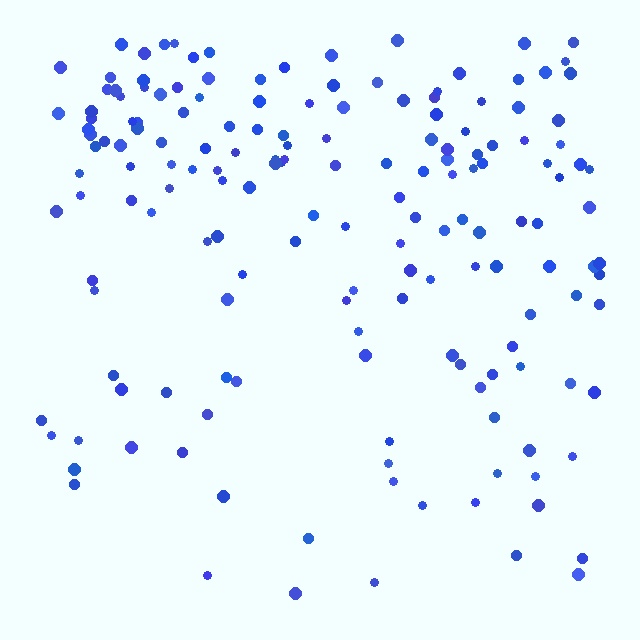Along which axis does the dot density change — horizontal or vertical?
Vertical.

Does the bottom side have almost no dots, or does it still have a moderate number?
Still a moderate number, just noticeably fewer than the top.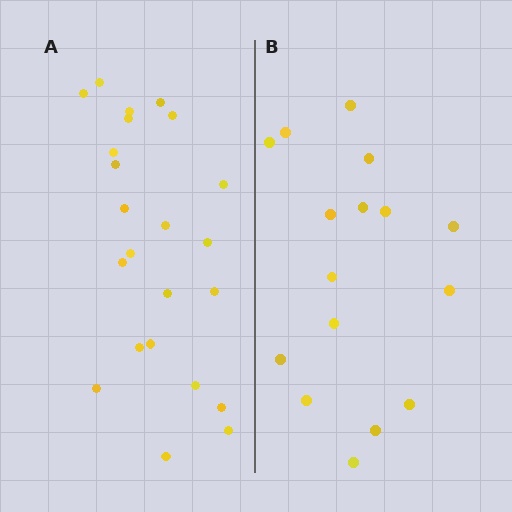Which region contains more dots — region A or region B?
Region A (the left region) has more dots.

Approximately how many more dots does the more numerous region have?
Region A has roughly 8 or so more dots than region B.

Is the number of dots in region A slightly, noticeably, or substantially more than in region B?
Region A has noticeably more, but not dramatically so. The ratio is roughly 1.4 to 1.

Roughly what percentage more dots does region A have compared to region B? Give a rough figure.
About 45% more.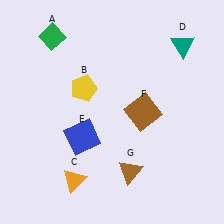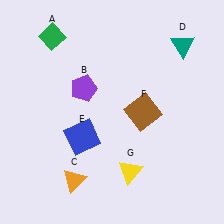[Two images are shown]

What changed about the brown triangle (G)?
In Image 1, G is brown. In Image 2, it changed to yellow.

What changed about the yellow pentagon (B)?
In Image 1, B is yellow. In Image 2, it changed to purple.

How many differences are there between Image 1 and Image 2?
There are 2 differences between the two images.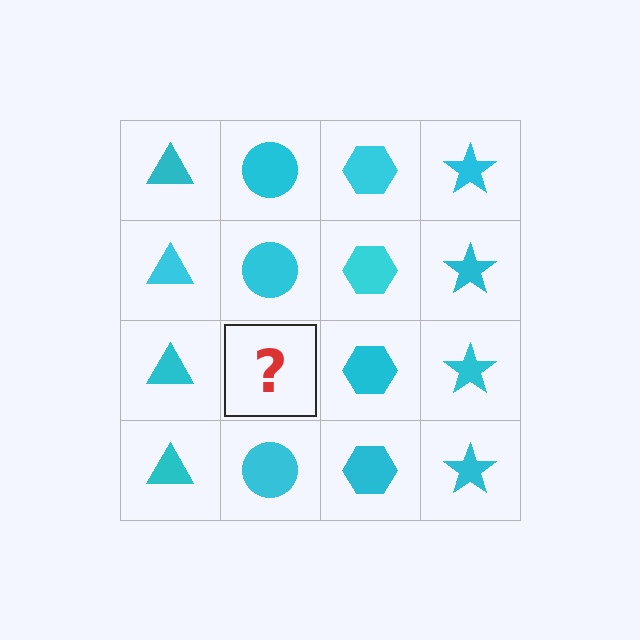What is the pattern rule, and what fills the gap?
The rule is that each column has a consistent shape. The gap should be filled with a cyan circle.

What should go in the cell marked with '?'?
The missing cell should contain a cyan circle.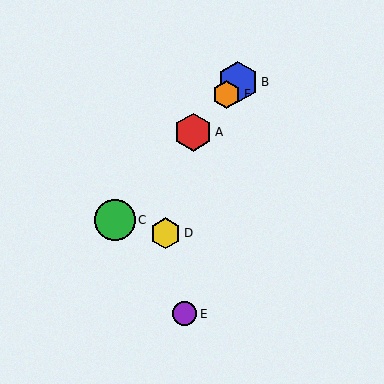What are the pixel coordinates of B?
Object B is at (238, 82).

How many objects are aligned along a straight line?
4 objects (A, B, C, F) are aligned along a straight line.